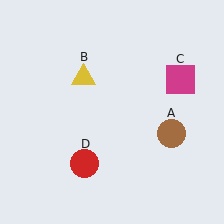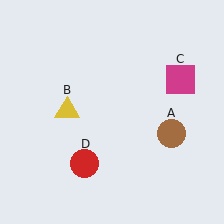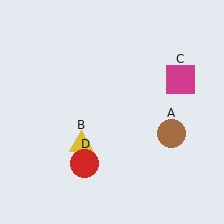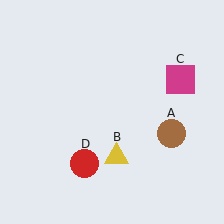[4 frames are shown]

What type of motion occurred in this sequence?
The yellow triangle (object B) rotated counterclockwise around the center of the scene.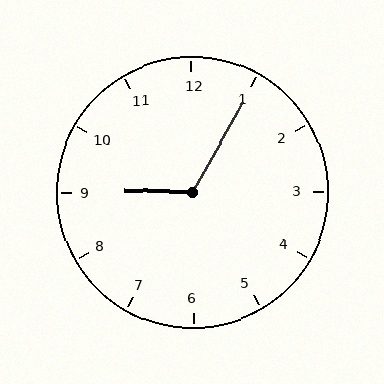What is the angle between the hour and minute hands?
Approximately 118 degrees.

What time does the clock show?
9:05.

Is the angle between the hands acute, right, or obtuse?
It is obtuse.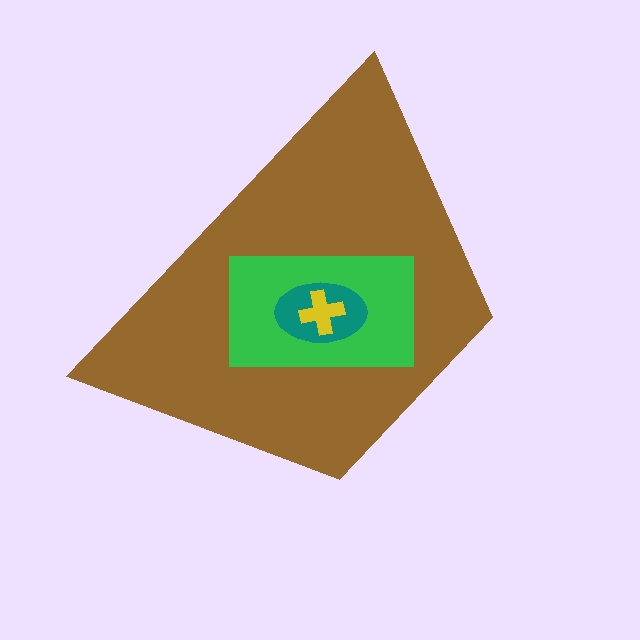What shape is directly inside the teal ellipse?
The yellow cross.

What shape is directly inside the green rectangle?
The teal ellipse.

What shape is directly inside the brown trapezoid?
The green rectangle.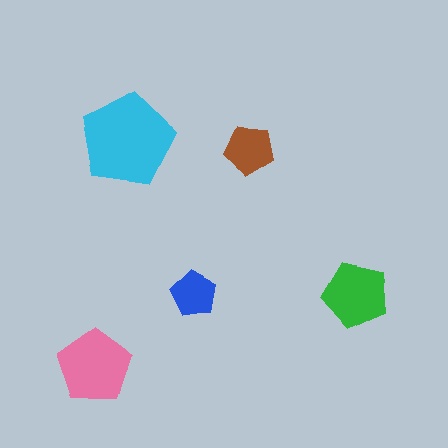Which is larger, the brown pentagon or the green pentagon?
The green one.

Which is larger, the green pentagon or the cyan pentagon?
The cyan one.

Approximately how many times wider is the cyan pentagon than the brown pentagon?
About 2 times wider.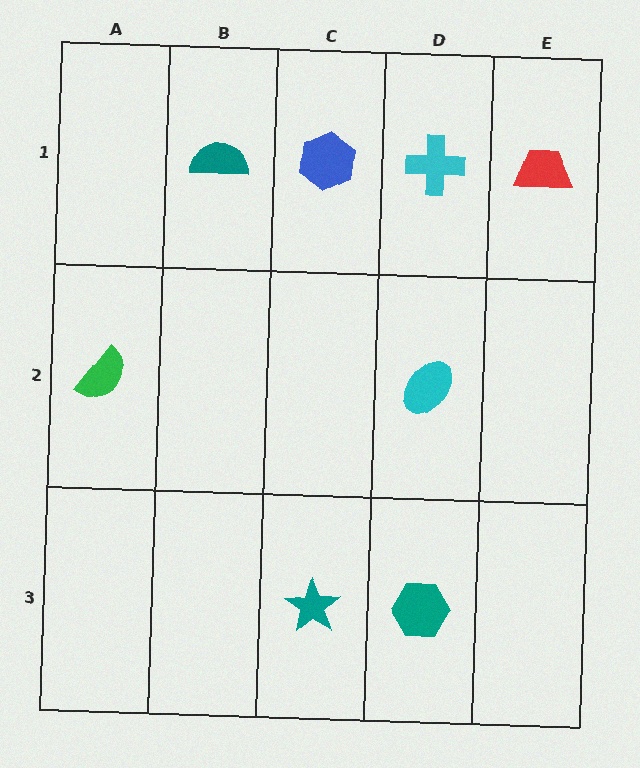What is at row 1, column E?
A red trapezoid.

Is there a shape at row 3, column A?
No, that cell is empty.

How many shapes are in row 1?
4 shapes.